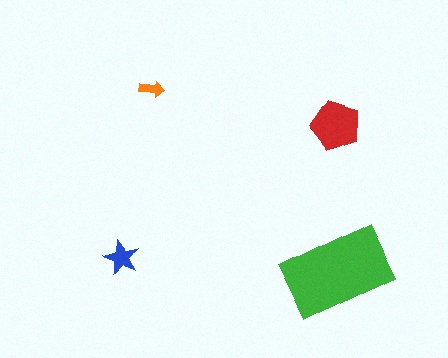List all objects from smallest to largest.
The orange arrow, the blue star, the red pentagon, the green rectangle.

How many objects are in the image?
There are 4 objects in the image.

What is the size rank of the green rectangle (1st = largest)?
1st.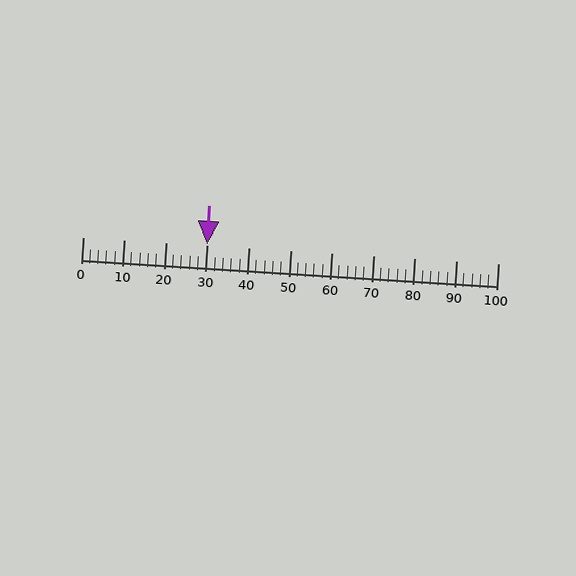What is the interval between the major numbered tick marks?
The major tick marks are spaced 10 units apart.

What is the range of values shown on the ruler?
The ruler shows values from 0 to 100.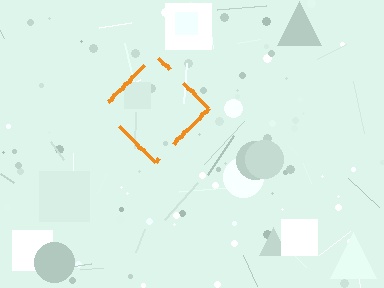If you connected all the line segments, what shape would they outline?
They would outline a diamond.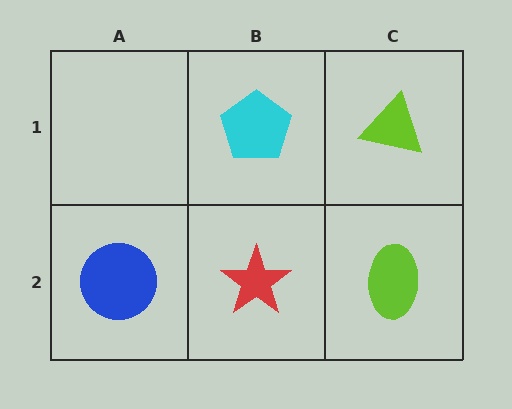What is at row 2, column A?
A blue circle.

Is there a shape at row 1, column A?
No, that cell is empty.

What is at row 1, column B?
A cyan pentagon.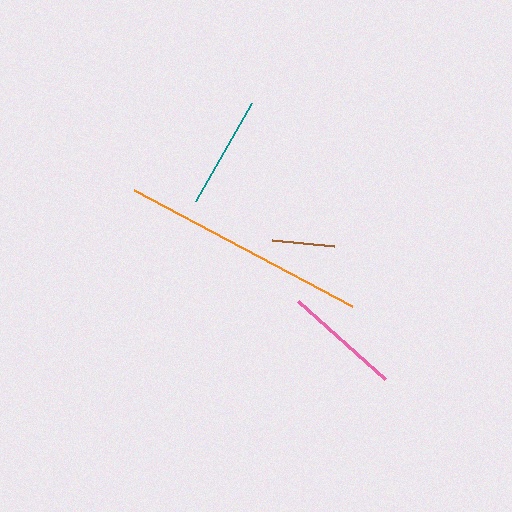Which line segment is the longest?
The orange line is the longest at approximately 247 pixels.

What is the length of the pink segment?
The pink segment is approximately 117 pixels long.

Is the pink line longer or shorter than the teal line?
The pink line is longer than the teal line.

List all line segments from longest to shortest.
From longest to shortest: orange, pink, teal, brown.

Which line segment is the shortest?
The brown line is the shortest at approximately 63 pixels.